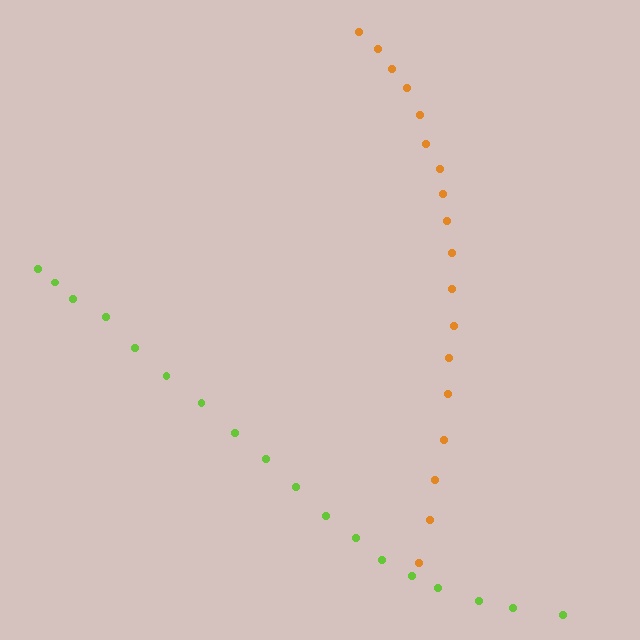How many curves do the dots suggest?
There are 2 distinct paths.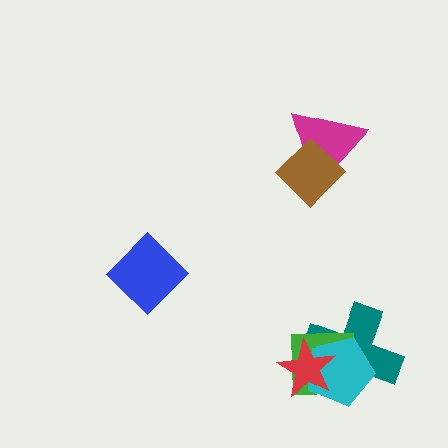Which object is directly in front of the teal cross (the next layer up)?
The green square is directly in front of the teal cross.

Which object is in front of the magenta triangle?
The brown diamond is in front of the magenta triangle.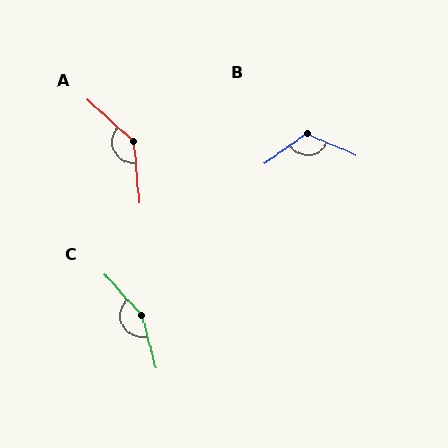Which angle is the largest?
C, at approximately 153 degrees.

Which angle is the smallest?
B, at approximately 121 degrees.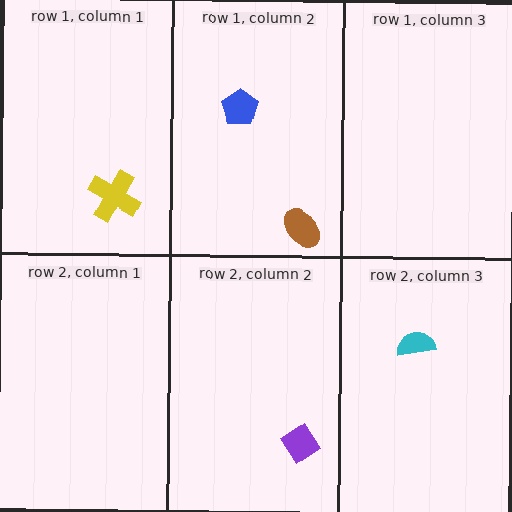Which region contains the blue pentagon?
The row 1, column 2 region.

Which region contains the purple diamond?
The row 2, column 2 region.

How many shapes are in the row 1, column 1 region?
1.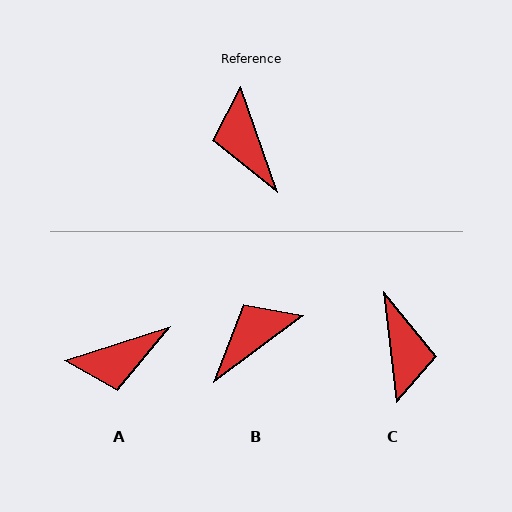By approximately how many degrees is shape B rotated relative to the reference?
Approximately 73 degrees clockwise.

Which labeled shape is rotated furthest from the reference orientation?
C, about 167 degrees away.